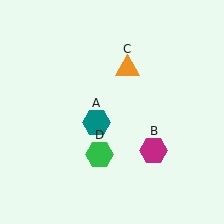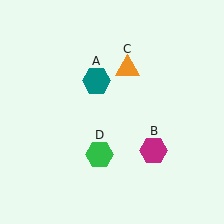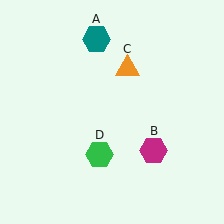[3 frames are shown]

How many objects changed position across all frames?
1 object changed position: teal hexagon (object A).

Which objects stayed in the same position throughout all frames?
Magenta hexagon (object B) and orange triangle (object C) and green hexagon (object D) remained stationary.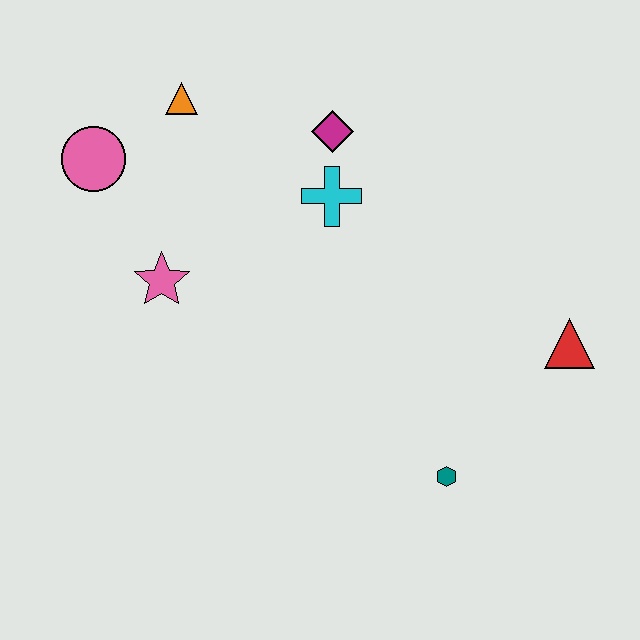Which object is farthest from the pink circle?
The red triangle is farthest from the pink circle.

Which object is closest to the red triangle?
The teal hexagon is closest to the red triangle.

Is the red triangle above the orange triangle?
No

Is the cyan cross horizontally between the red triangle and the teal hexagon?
No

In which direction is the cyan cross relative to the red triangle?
The cyan cross is to the left of the red triangle.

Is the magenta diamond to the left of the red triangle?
Yes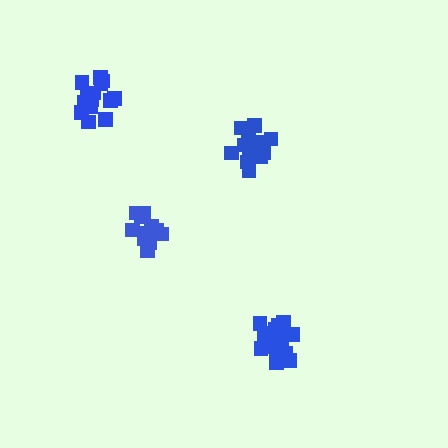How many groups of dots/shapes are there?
There are 4 groups.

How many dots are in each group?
Group 1: 11 dots, Group 2: 17 dots, Group 3: 16 dots, Group 4: 17 dots (61 total).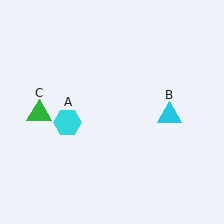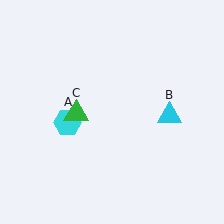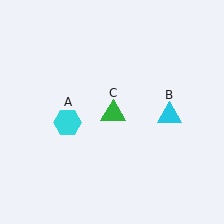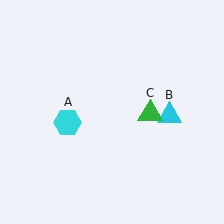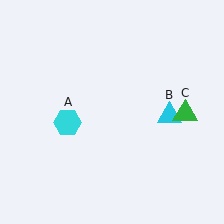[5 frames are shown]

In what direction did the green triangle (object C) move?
The green triangle (object C) moved right.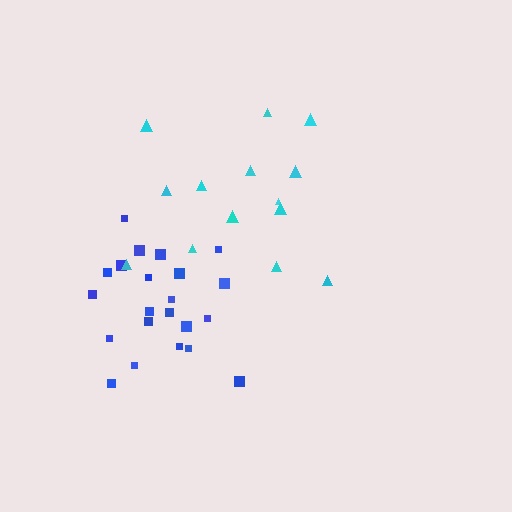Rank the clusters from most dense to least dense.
blue, cyan.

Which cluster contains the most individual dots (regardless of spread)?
Blue (22).